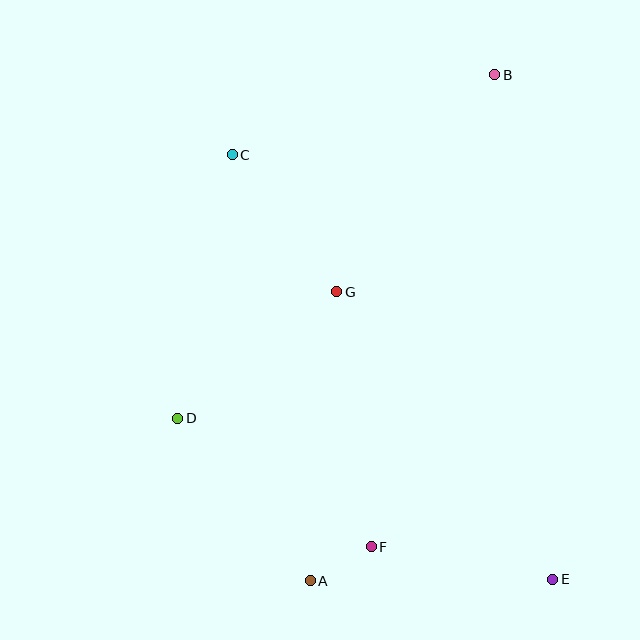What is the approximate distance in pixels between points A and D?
The distance between A and D is approximately 210 pixels.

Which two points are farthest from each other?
Points A and B are farthest from each other.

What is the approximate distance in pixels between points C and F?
The distance between C and F is approximately 416 pixels.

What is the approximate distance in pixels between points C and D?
The distance between C and D is approximately 269 pixels.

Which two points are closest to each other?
Points A and F are closest to each other.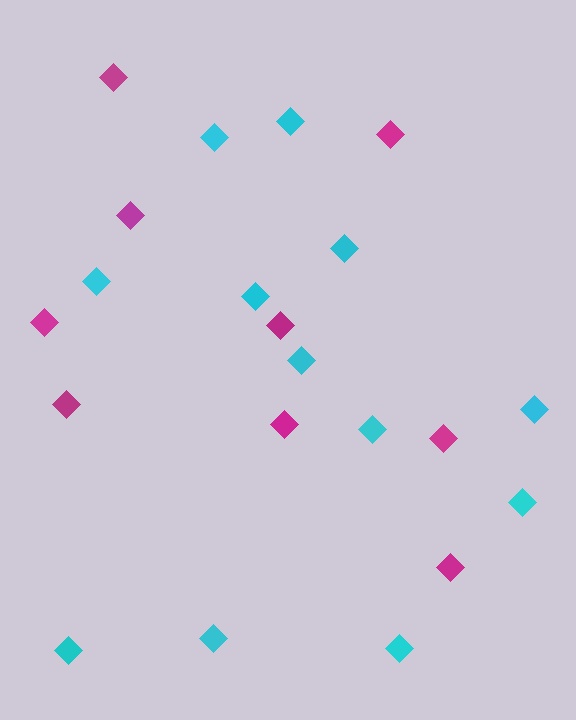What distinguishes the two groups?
There are 2 groups: one group of magenta diamonds (9) and one group of cyan diamonds (12).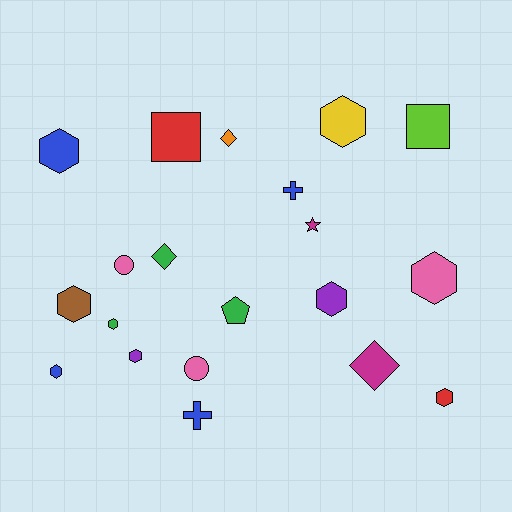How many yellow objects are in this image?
There is 1 yellow object.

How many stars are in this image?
There is 1 star.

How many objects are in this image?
There are 20 objects.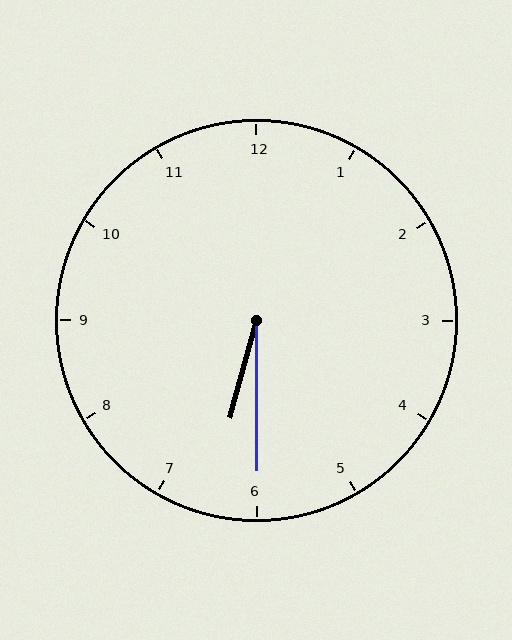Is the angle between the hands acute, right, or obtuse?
It is acute.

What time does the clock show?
6:30.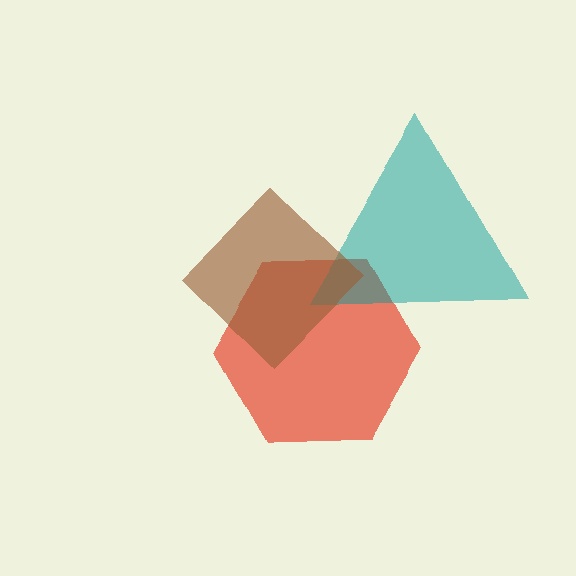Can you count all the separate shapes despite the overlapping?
Yes, there are 3 separate shapes.